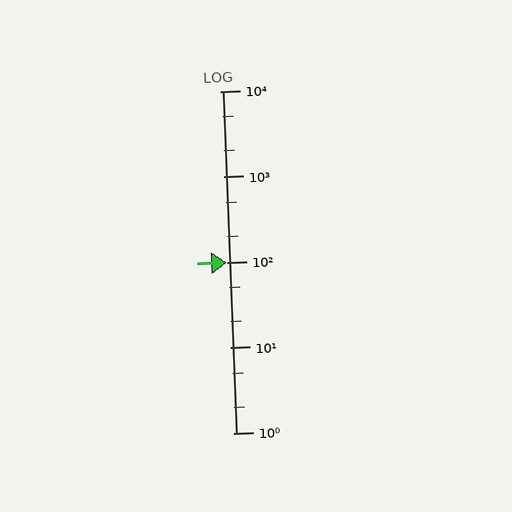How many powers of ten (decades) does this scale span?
The scale spans 4 decades, from 1 to 10000.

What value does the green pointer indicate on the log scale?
The pointer indicates approximately 100.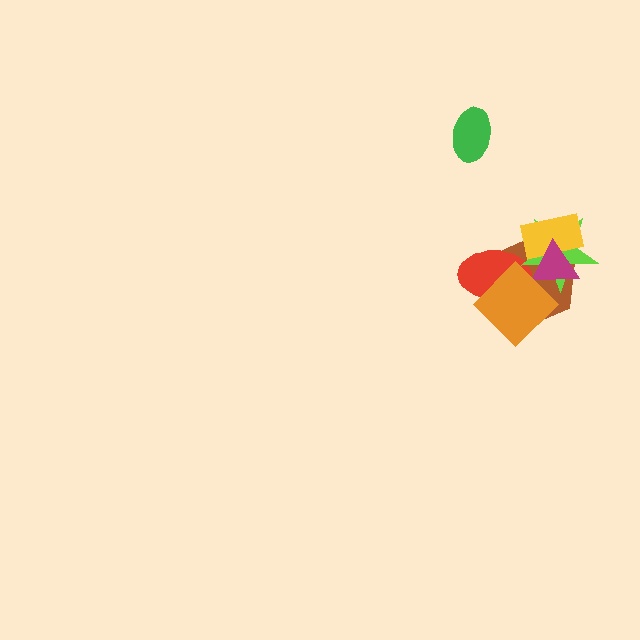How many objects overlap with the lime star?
5 objects overlap with the lime star.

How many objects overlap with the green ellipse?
0 objects overlap with the green ellipse.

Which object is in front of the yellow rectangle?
The magenta triangle is in front of the yellow rectangle.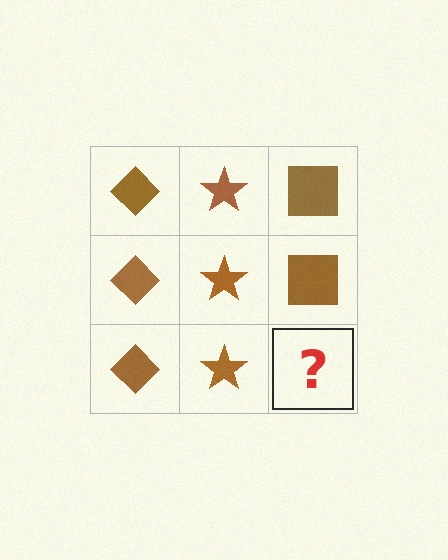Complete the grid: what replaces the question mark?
The question mark should be replaced with a brown square.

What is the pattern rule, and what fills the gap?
The rule is that each column has a consistent shape. The gap should be filled with a brown square.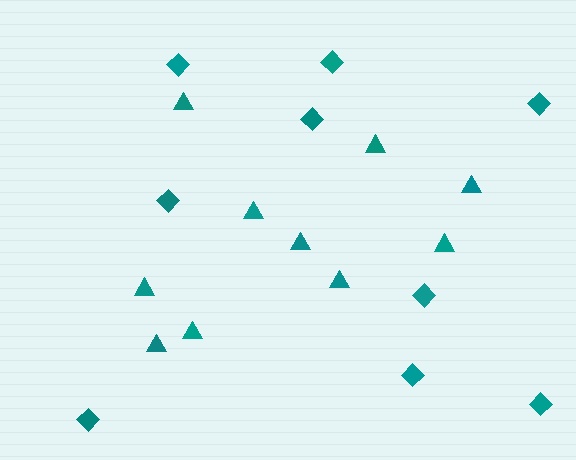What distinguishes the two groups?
There are 2 groups: one group of triangles (10) and one group of diamonds (9).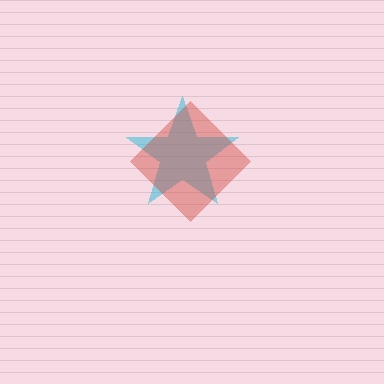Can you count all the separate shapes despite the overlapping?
Yes, there are 2 separate shapes.